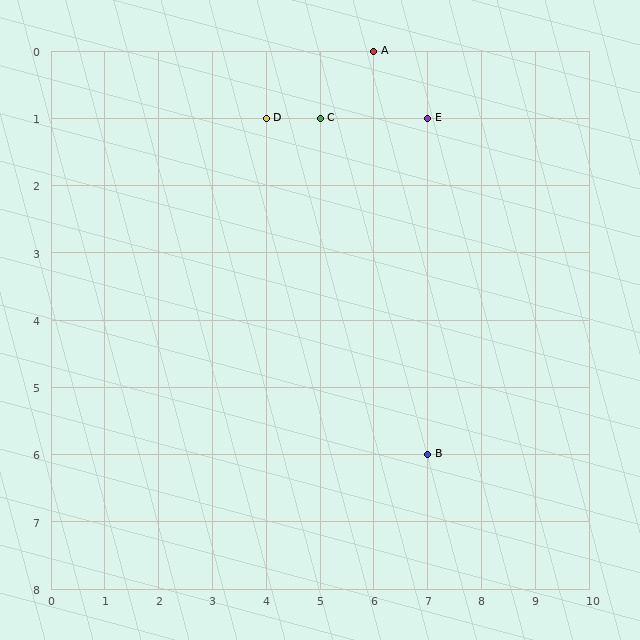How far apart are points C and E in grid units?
Points C and E are 2 columns apart.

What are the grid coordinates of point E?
Point E is at grid coordinates (7, 1).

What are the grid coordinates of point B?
Point B is at grid coordinates (7, 6).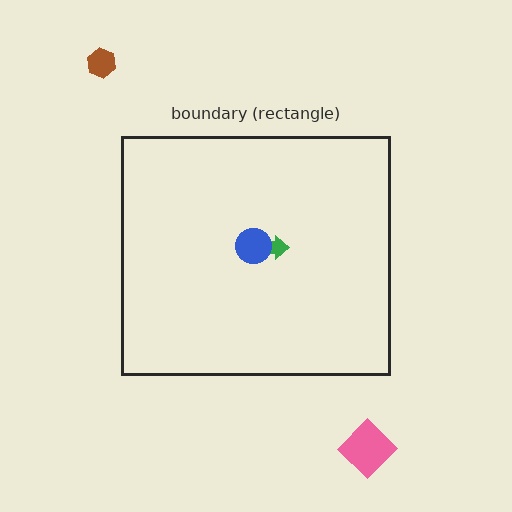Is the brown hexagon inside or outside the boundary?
Outside.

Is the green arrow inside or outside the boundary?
Inside.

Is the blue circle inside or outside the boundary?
Inside.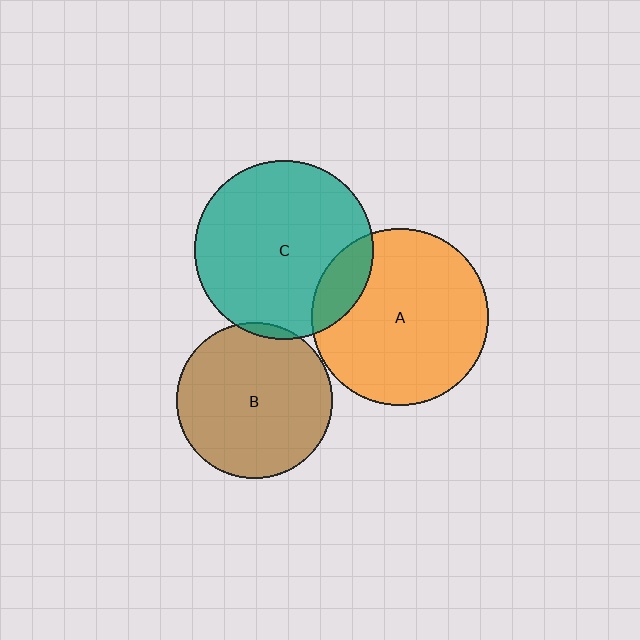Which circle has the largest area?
Circle C (teal).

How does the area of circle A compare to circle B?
Approximately 1.3 times.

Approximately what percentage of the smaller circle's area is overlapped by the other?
Approximately 5%.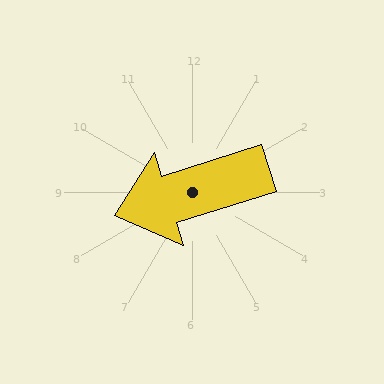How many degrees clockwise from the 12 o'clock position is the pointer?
Approximately 253 degrees.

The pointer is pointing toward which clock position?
Roughly 8 o'clock.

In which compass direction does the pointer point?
West.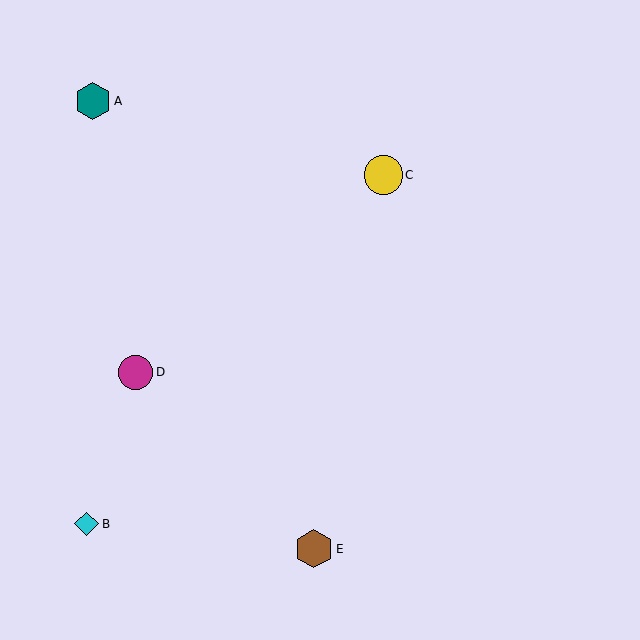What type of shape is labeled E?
Shape E is a brown hexagon.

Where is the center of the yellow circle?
The center of the yellow circle is at (383, 175).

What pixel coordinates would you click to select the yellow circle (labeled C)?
Click at (383, 175) to select the yellow circle C.